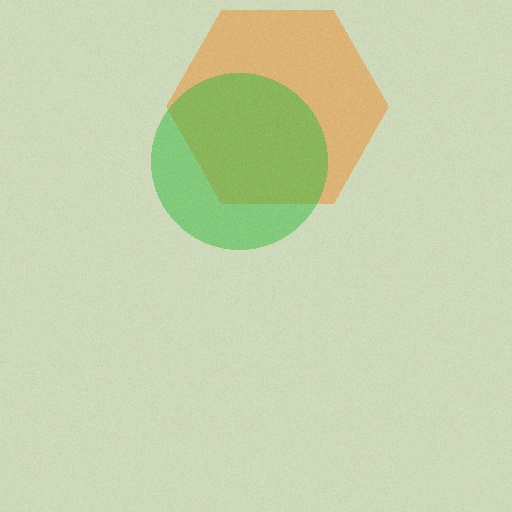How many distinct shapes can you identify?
There are 2 distinct shapes: an orange hexagon, a green circle.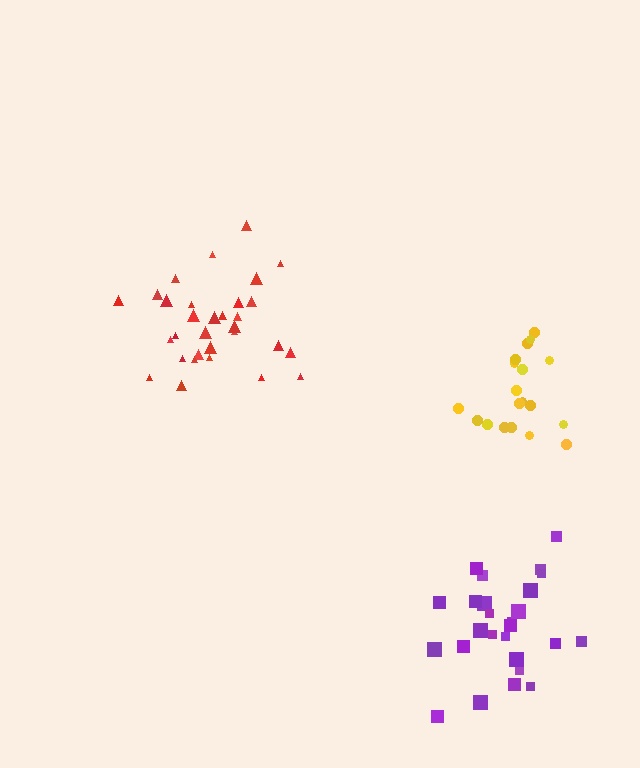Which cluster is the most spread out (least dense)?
Purple.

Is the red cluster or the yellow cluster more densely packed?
Yellow.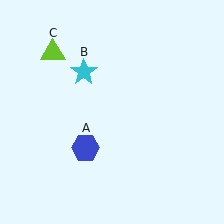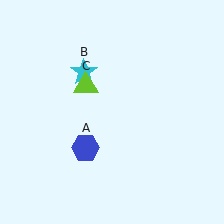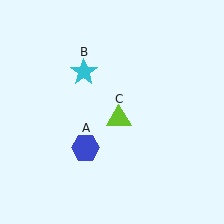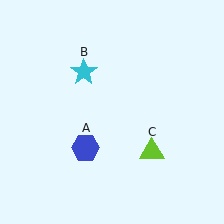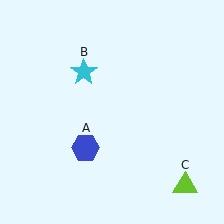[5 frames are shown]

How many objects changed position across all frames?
1 object changed position: lime triangle (object C).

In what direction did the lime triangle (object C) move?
The lime triangle (object C) moved down and to the right.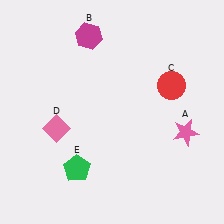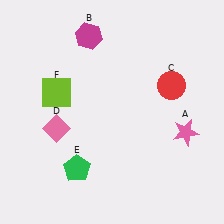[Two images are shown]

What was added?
A lime square (F) was added in Image 2.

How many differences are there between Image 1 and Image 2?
There is 1 difference between the two images.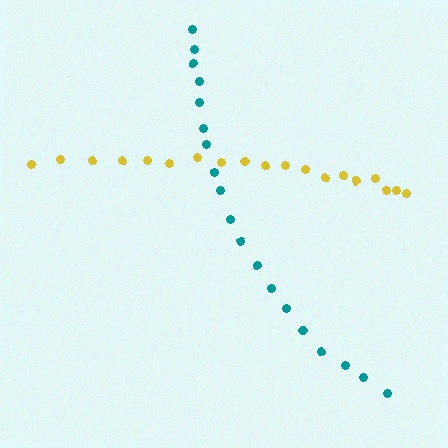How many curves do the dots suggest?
There are 2 distinct paths.